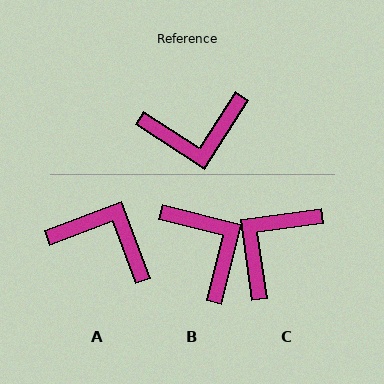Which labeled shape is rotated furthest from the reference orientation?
A, about 143 degrees away.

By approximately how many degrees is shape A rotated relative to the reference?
Approximately 143 degrees counter-clockwise.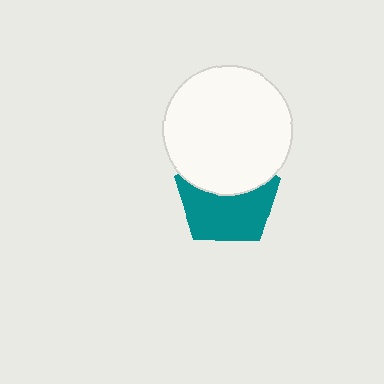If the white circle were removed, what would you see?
You would see the complete teal pentagon.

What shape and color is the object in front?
The object in front is a white circle.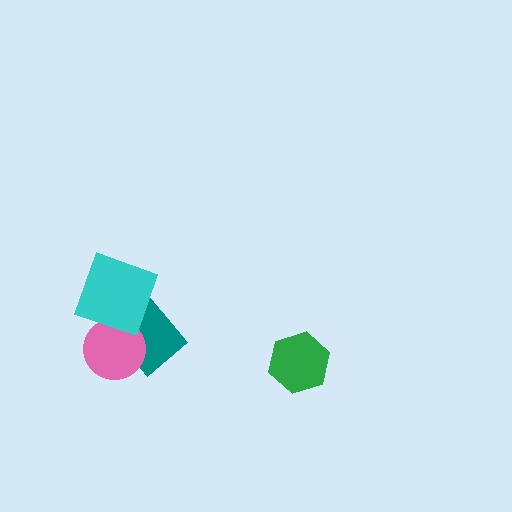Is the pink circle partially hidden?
Yes, it is partially covered by another shape.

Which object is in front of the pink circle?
The cyan square is in front of the pink circle.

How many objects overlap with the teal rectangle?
2 objects overlap with the teal rectangle.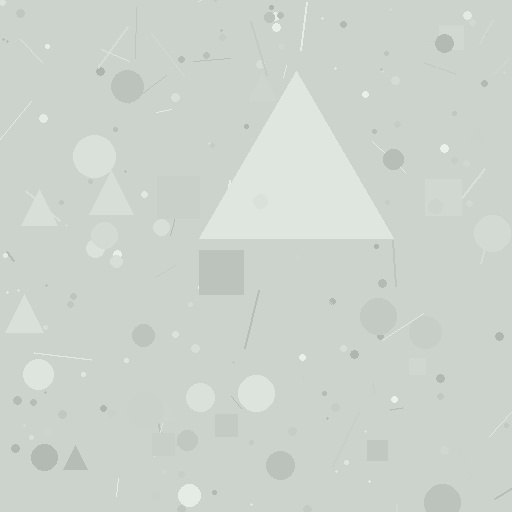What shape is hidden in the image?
A triangle is hidden in the image.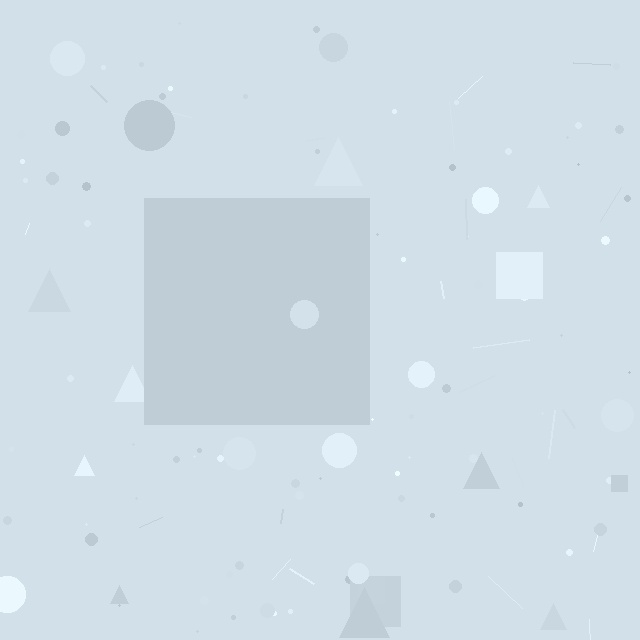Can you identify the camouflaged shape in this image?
The camouflaged shape is a square.